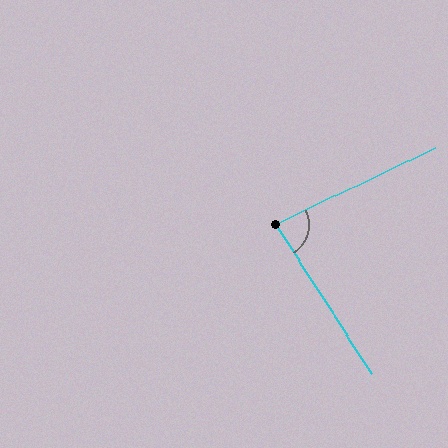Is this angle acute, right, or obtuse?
It is acute.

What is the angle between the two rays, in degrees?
Approximately 83 degrees.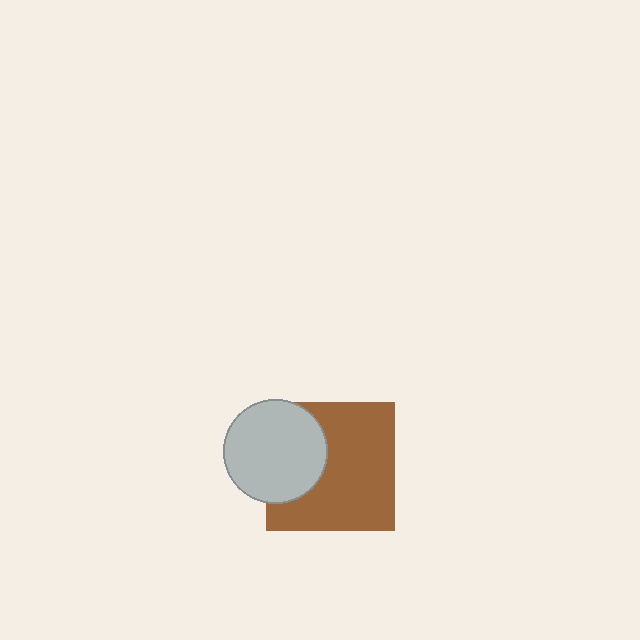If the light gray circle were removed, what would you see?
You would see the complete brown square.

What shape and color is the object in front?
The object in front is a light gray circle.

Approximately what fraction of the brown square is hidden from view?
Roughly 31% of the brown square is hidden behind the light gray circle.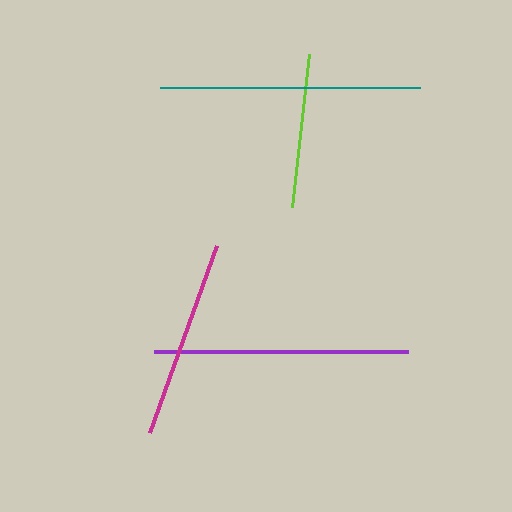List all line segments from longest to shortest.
From longest to shortest: teal, purple, magenta, lime.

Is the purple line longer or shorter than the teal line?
The teal line is longer than the purple line.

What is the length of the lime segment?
The lime segment is approximately 155 pixels long.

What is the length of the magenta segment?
The magenta segment is approximately 198 pixels long.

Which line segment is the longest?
The teal line is the longest at approximately 260 pixels.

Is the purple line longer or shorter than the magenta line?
The purple line is longer than the magenta line.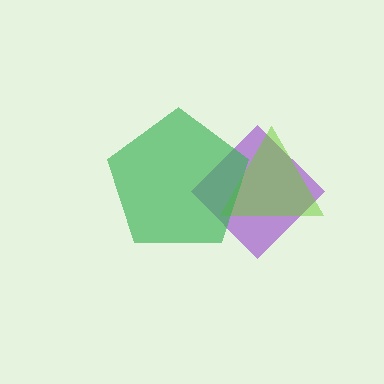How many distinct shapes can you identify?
There are 3 distinct shapes: a purple diamond, a lime triangle, a green pentagon.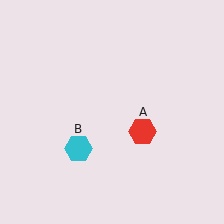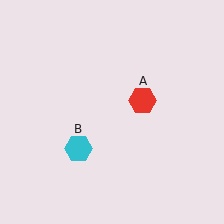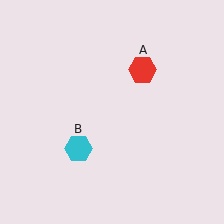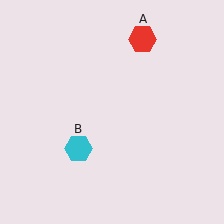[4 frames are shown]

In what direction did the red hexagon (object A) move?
The red hexagon (object A) moved up.